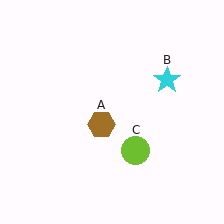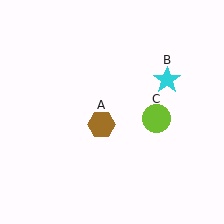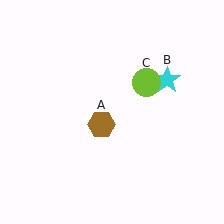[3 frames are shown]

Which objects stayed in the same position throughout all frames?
Brown hexagon (object A) and cyan star (object B) remained stationary.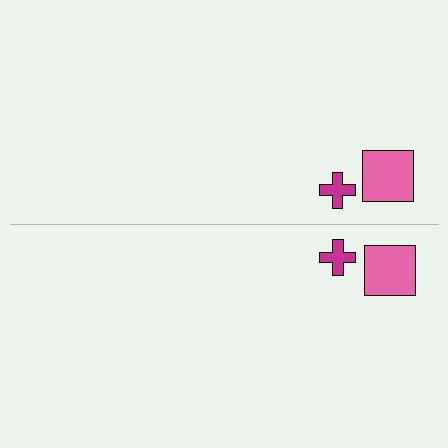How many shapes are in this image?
There are 4 shapes in this image.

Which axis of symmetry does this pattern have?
The pattern has a horizontal axis of symmetry running through the center of the image.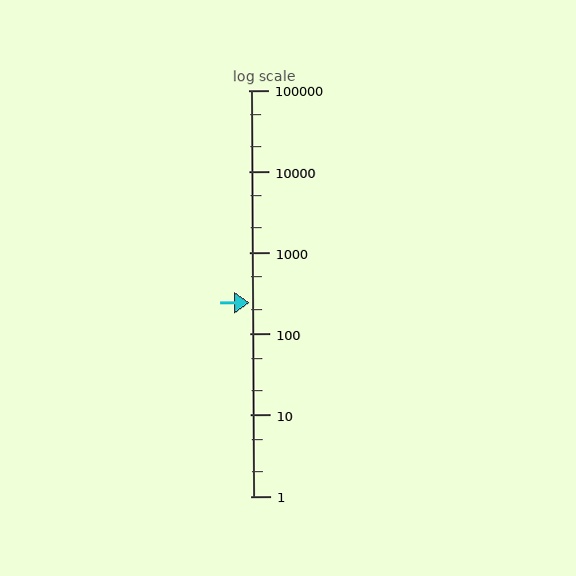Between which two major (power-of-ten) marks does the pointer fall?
The pointer is between 100 and 1000.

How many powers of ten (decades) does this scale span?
The scale spans 5 decades, from 1 to 100000.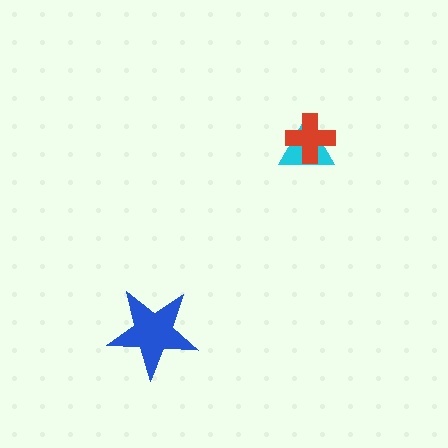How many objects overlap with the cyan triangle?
1 object overlaps with the cyan triangle.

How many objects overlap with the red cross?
1 object overlaps with the red cross.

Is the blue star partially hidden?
No, no other shape covers it.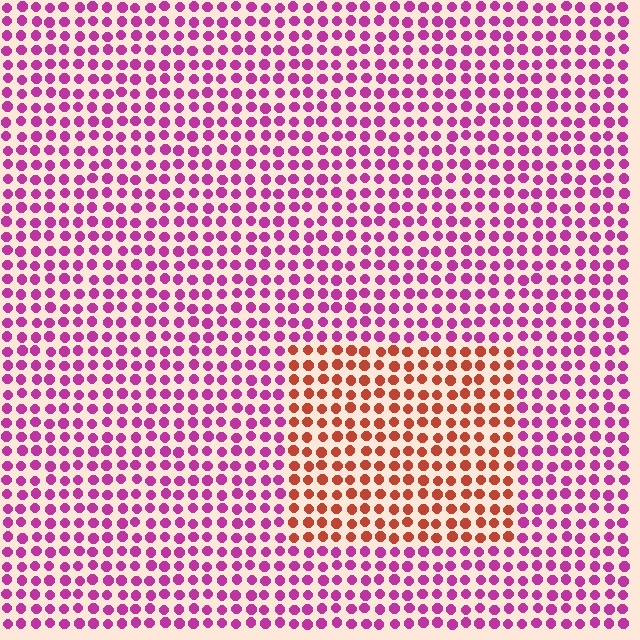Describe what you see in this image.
The image is filled with small magenta elements in a uniform arrangement. A rectangle-shaped region is visible where the elements are tinted to a slightly different hue, forming a subtle color boundary.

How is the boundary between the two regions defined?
The boundary is defined purely by a slight shift in hue (about 54 degrees). Spacing, size, and orientation are identical on both sides.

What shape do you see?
I see a rectangle.